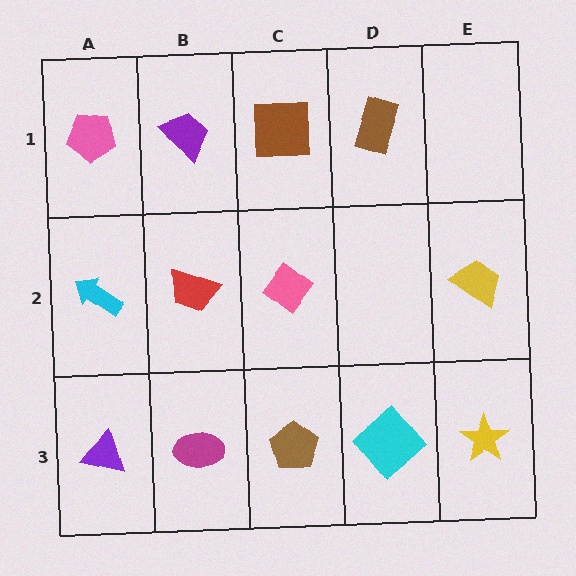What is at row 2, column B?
A red trapezoid.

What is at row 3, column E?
A yellow star.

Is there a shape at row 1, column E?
No, that cell is empty.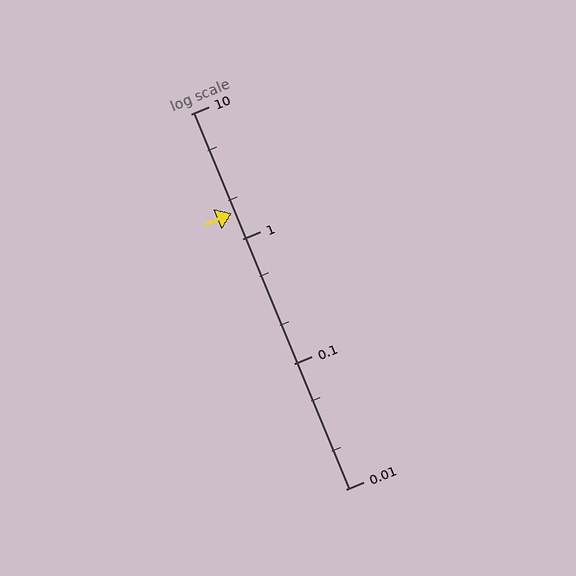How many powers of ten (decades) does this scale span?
The scale spans 3 decades, from 0.01 to 10.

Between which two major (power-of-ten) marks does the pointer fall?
The pointer is between 1 and 10.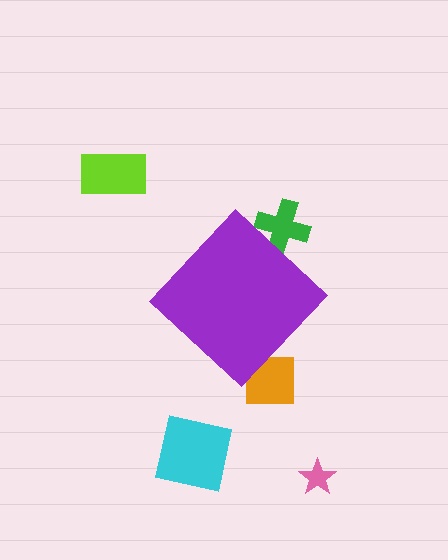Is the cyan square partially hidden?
No, the cyan square is fully visible.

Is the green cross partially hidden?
Yes, the green cross is partially hidden behind the purple diamond.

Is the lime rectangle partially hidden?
No, the lime rectangle is fully visible.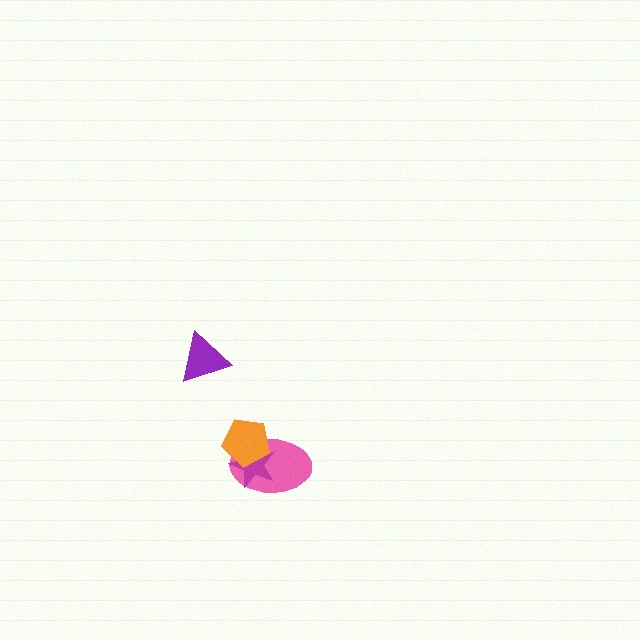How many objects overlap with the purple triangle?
0 objects overlap with the purple triangle.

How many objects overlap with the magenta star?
2 objects overlap with the magenta star.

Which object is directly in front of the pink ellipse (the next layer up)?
The magenta star is directly in front of the pink ellipse.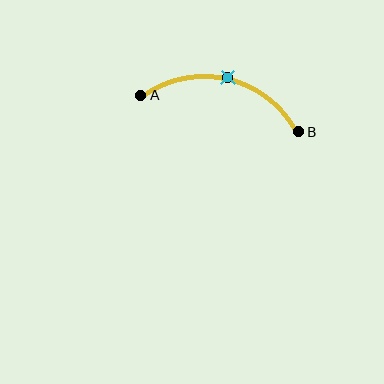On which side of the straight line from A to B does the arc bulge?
The arc bulges above the straight line connecting A and B.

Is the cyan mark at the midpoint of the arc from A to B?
Yes. The cyan mark lies on the arc at equal arc-length from both A and B — it is the arc midpoint.